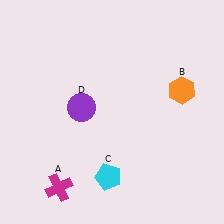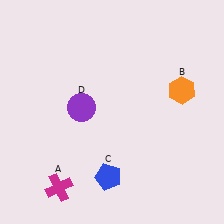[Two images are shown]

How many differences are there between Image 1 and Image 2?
There is 1 difference between the two images.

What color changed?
The pentagon (C) changed from cyan in Image 1 to blue in Image 2.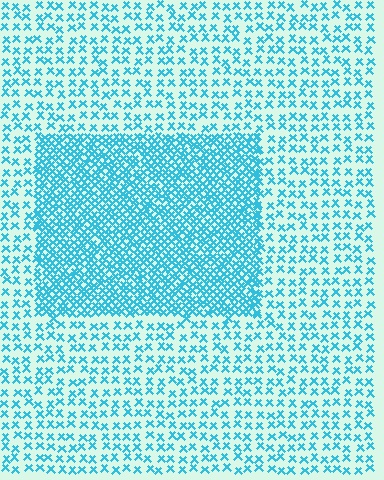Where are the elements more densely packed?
The elements are more densely packed inside the rectangle boundary.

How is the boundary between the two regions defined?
The boundary is defined by a change in element density (approximately 2.5x ratio). All elements are the same color, size, and shape.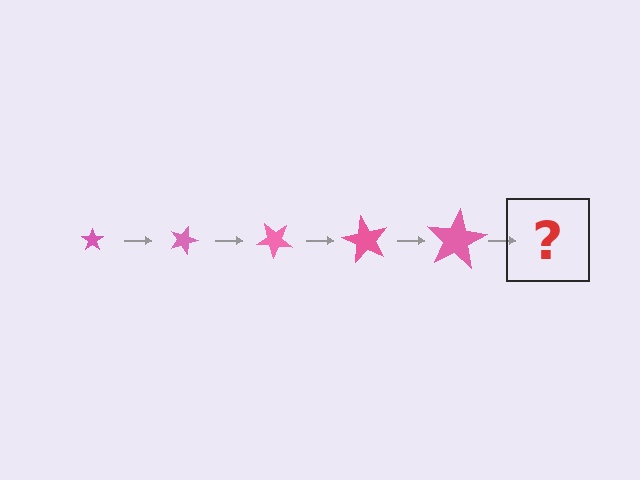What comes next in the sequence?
The next element should be a star, larger than the previous one and rotated 100 degrees from the start.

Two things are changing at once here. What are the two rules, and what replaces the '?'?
The two rules are that the star grows larger each step and it rotates 20 degrees each step. The '?' should be a star, larger than the previous one and rotated 100 degrees from the start.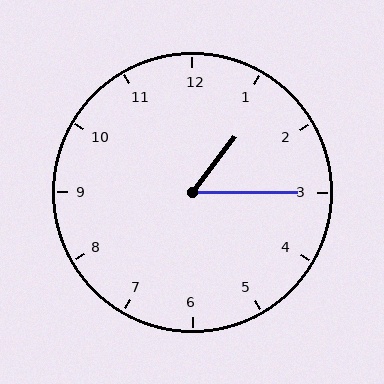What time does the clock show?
1:15.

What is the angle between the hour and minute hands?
Approximately 52 degrees.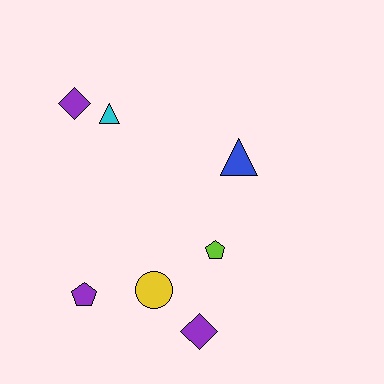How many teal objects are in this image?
There are no teal objects.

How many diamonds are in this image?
There are 2 diamonds.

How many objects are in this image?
There are 7 objects.